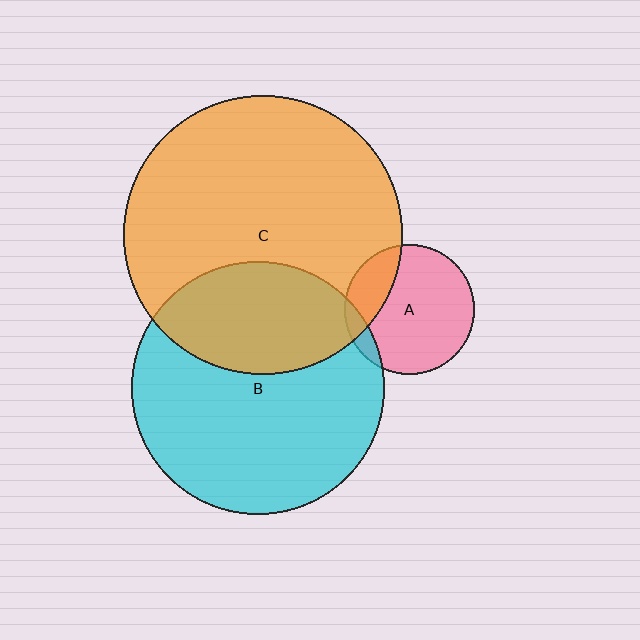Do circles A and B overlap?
Yes.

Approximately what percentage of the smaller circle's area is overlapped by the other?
Approximately 10%.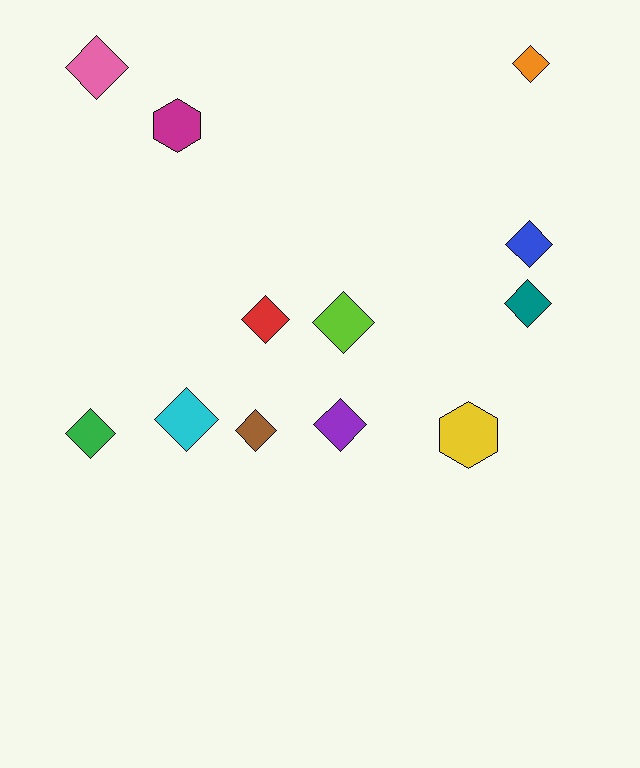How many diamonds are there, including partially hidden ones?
There are 10 diamonds.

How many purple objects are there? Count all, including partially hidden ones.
There is 1 purple object.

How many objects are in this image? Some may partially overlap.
There are 12 objects.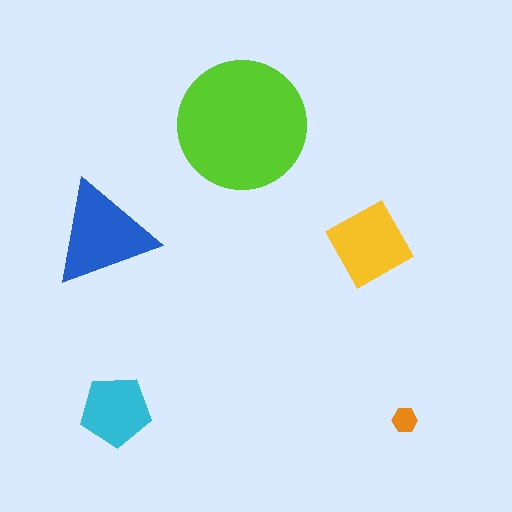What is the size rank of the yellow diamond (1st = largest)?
3rd.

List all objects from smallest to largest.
The orange hexagon, the cyan pentagon, the yellow diamond, the blue triangle, the lime circle.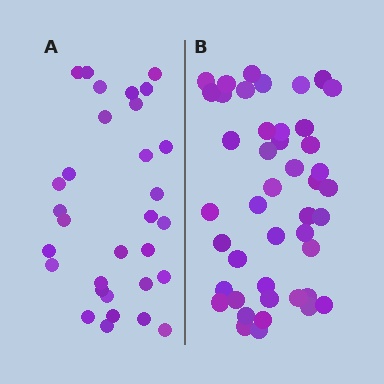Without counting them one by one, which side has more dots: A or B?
Region B (the right region) has more dots.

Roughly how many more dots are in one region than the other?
Region B has approximately 15 more dots than region A.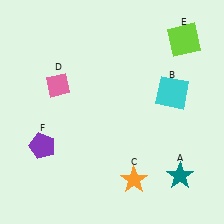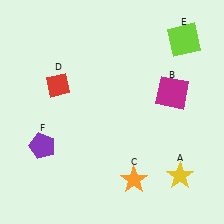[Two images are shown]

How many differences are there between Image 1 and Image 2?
There are 3 differences between the two images.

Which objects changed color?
A changed from teal to yellow. B changed from cyan to magenta. D changed from pink to red.